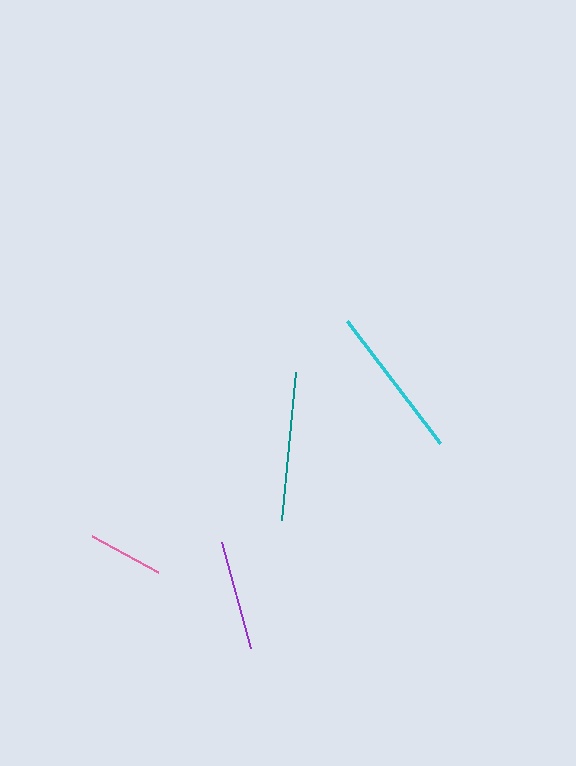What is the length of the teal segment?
The teal segment is approximately 149 pixels long.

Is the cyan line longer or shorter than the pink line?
The cyan line is longer than the pink line.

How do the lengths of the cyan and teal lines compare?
The cyan and teal lines are approximately the same length.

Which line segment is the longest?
The cyan line is the longest at approximately 154 pixels.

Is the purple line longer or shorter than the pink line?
The purple line is longer than the pink line.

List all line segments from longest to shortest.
From longest to shortest: cyan, teal, purple, pink.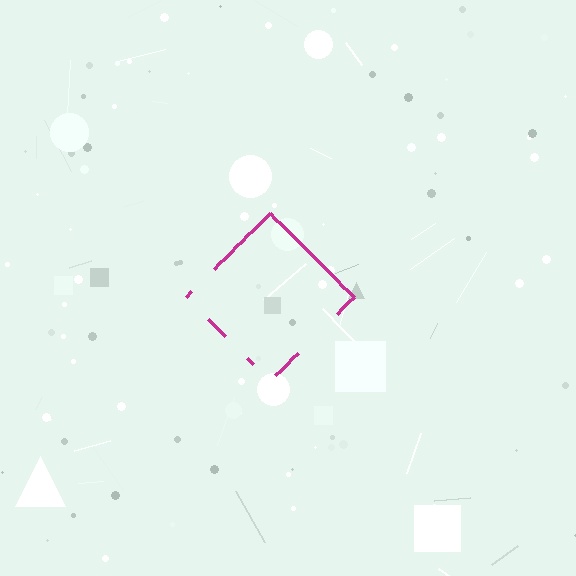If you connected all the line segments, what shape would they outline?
They would outline a diamond.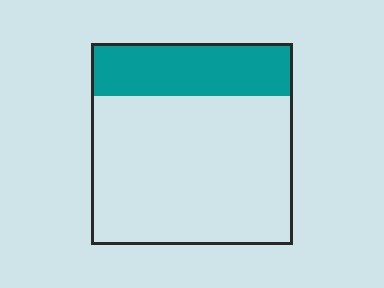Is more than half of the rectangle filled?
No.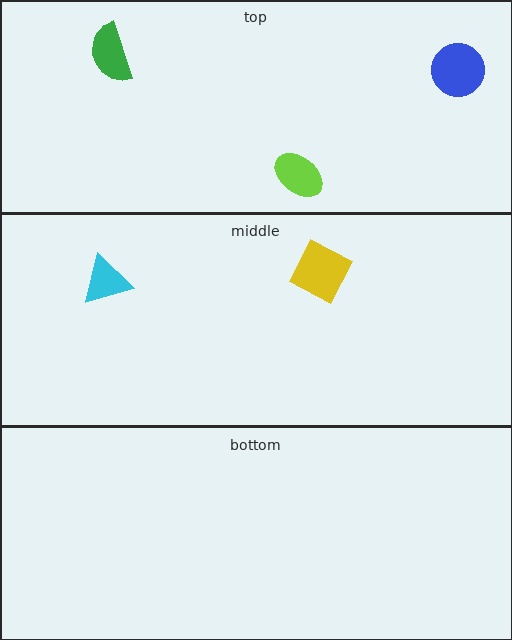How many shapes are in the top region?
3.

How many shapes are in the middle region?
2.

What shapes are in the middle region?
The yellow diamond, the cyan triangle.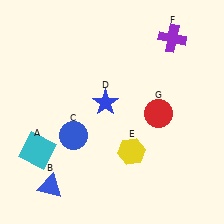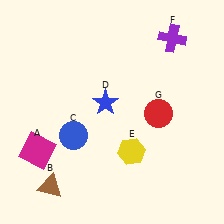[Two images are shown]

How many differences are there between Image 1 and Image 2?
There are 2 differences between the two images.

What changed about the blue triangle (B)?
In Image 1, B is blue. In Image 2, it changed to brown.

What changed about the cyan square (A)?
In Image 1, A is cyan. In Image 2, it changed to magenta.